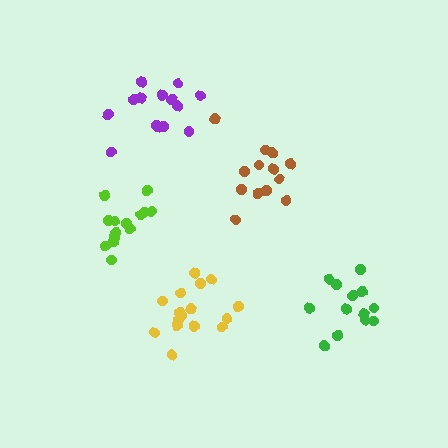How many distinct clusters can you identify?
There are 5 distinct clusters.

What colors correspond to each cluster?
The clusters are colored: lime, yellow, brown, green, purple.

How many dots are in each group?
Group 1: 14 dots, Group 2: 16 dots, Group 3: 13 dots, Group 4: 13 dots, Group 5: 14 dots (70 total).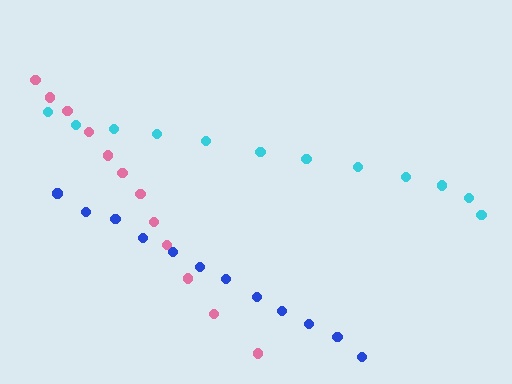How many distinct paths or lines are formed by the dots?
There are 3 distinct paths.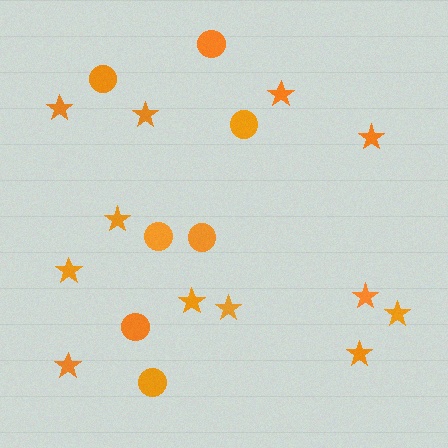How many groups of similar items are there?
There are 2 groups: one group of circles (7) and one group of stars (12).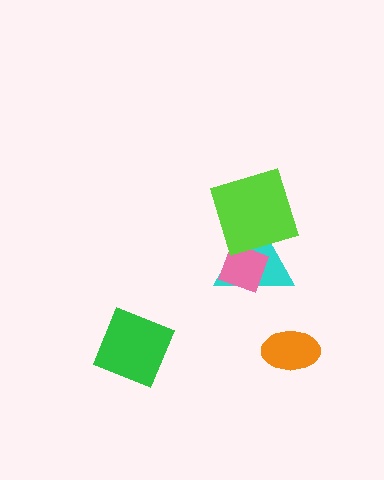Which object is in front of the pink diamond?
The lime diamond is in front of the pink diamond.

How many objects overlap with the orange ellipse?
0 objects overlap with the orange ellipse.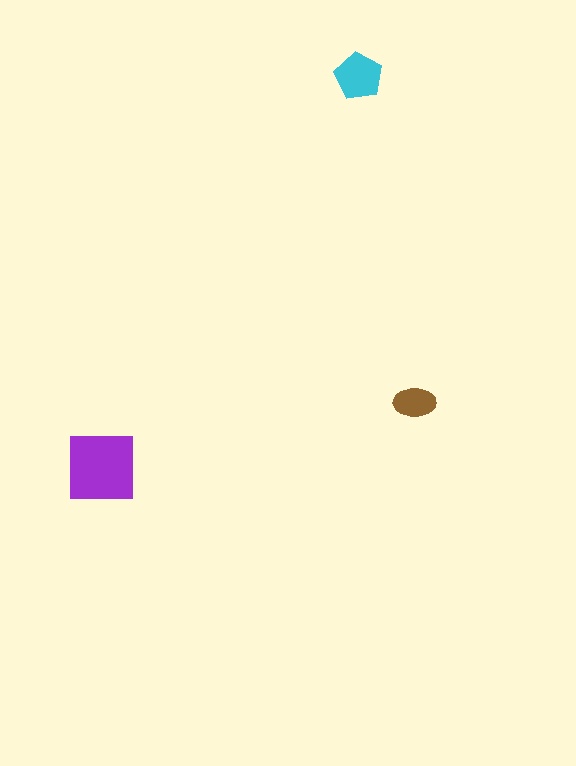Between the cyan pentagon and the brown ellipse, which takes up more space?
The cyan pentagon.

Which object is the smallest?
The brown ellipse.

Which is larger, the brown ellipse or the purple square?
The purple square.